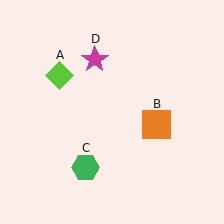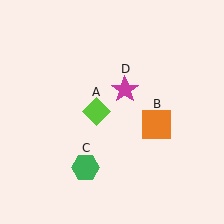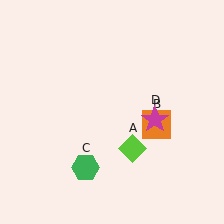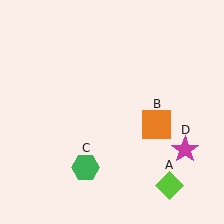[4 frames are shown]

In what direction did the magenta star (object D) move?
The magenta star (object D) moved down and to the right.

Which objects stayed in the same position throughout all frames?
Orange square (object B) and green hexagon (object C) remained stationary.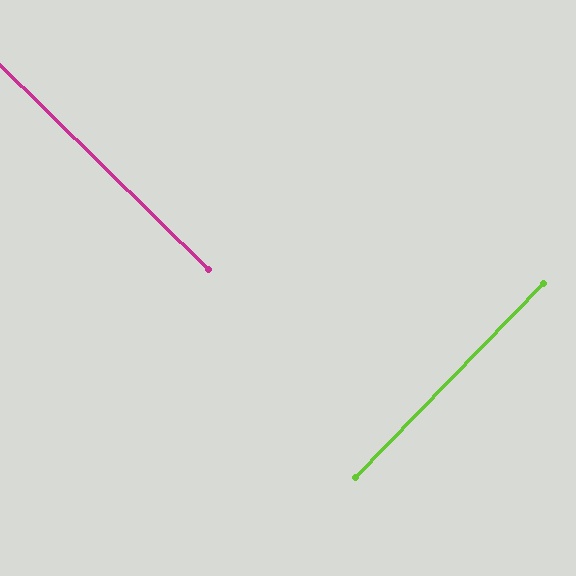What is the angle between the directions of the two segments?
Approximately 90 degrees.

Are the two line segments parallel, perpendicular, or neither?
Perpendicular — they meet at approximately 90°.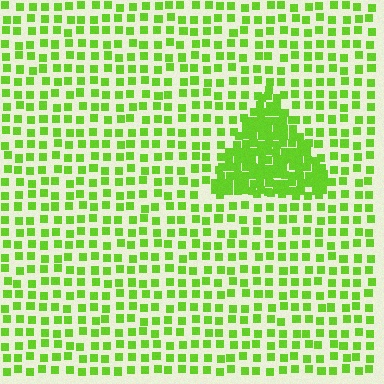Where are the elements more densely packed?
The elements are more densely packed inside the triangle boundary.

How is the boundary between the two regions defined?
The boundary is defined by a change in element density (approximately 2.6x ratio). All elements are the same color, size, and shape.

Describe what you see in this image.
The image contains small lime elements arranged at two different densities. A triangle-shaped region is visible where the elements are more densely packed than the surrounding area.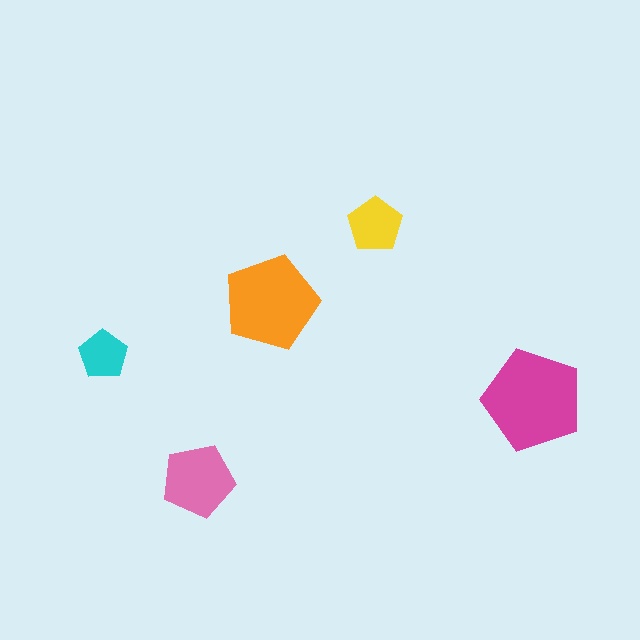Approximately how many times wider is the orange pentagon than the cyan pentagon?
About 2 times wider.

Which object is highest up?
The yellow pentagon is topmost.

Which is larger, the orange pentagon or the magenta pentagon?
The magenta one.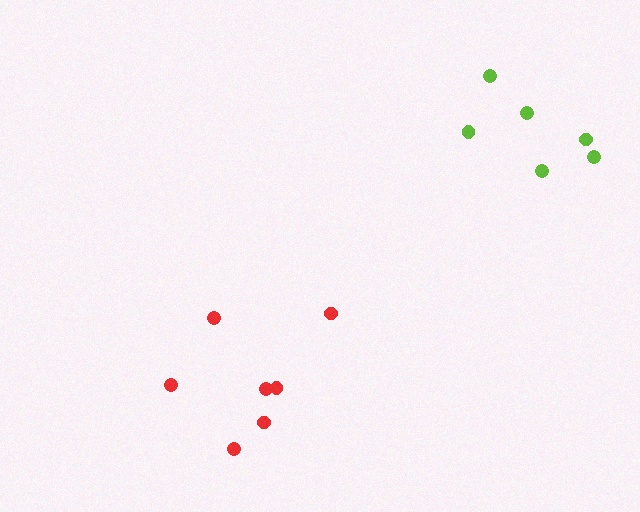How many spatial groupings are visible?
There are 2 spatial groupings.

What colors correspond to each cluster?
The clusters are colored: red, lime.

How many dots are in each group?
Group 1: 7 dots, Group 2: 6 dots (13 total).